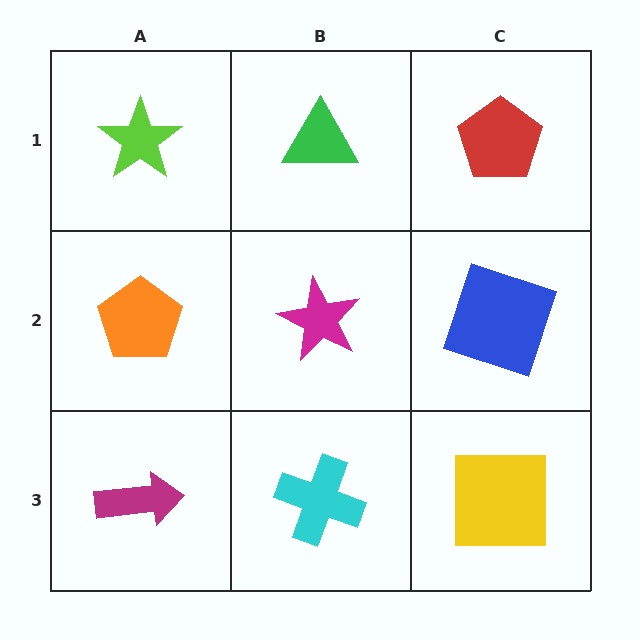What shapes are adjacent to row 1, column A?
An orange pentagon (row 2, column A), a green triangle (row 1, column B).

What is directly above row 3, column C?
A blue square.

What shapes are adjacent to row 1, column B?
A magenta star (row 2, column B), a lime star (row 1, column A), a red pentagon (row 1, column C).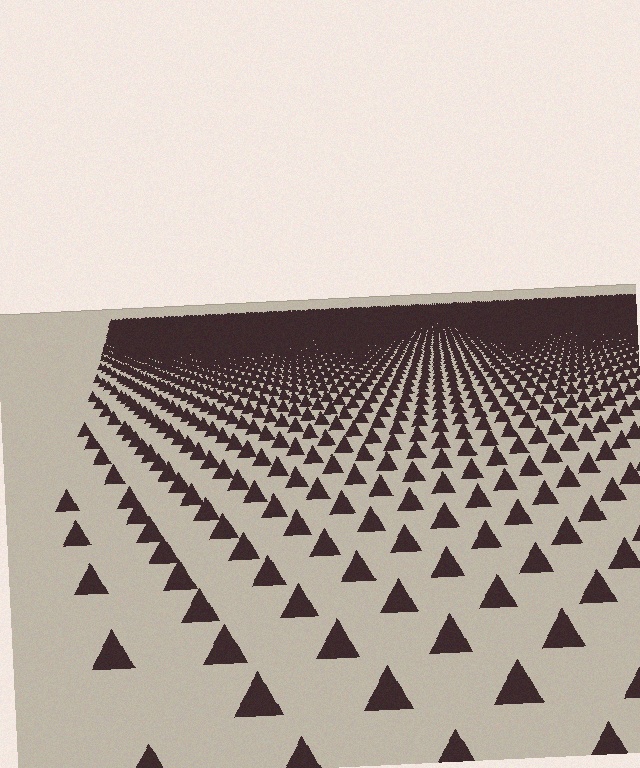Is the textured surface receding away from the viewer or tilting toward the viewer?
The surface is receding away from the viewer. Texture elements get smaller and denser toward the top.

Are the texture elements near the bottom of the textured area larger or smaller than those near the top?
Larger. Near the bottom, elements are closer to the viewer and appear at a bigger on-screen size.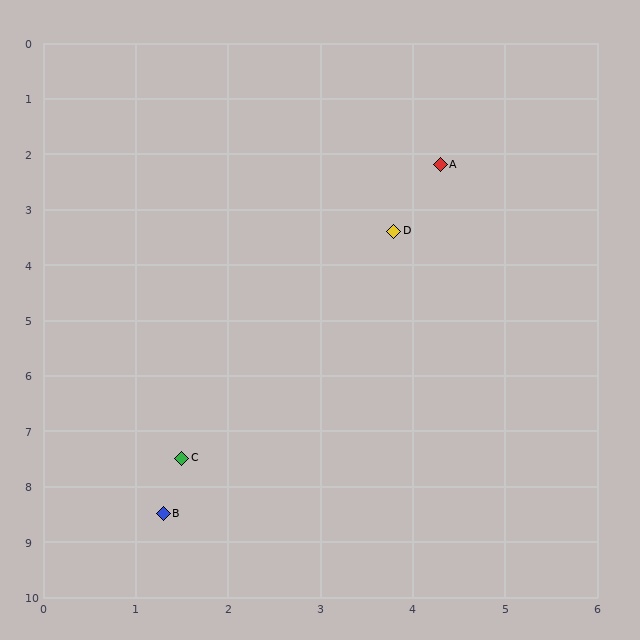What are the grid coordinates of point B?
Point B is at approximately (1.3, 8.5).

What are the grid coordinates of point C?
Point C is at approximately (1.5, 7.5).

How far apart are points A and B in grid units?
Points A and B are about 7.0 grid units apart.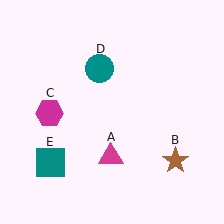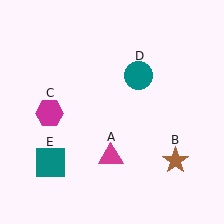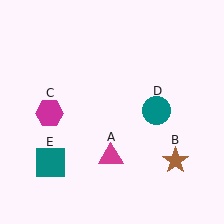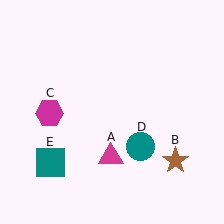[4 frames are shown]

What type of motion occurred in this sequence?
The teal circle (object D) rotated clockwise around the center of the scene.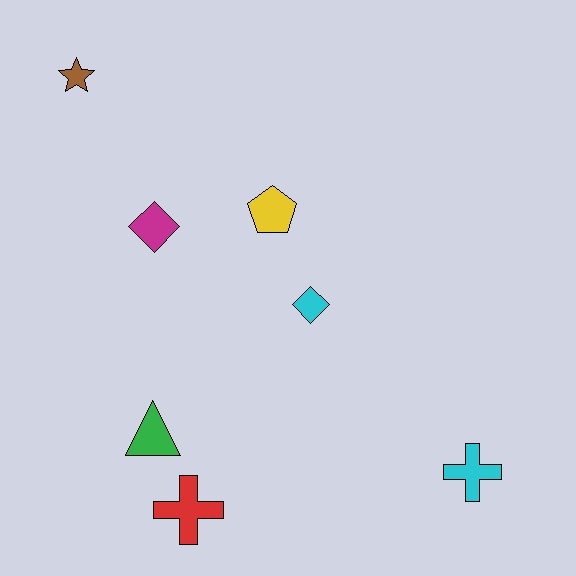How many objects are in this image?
There are 7 objects.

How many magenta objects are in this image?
There is 1 magenta object.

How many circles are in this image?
There are no circles.